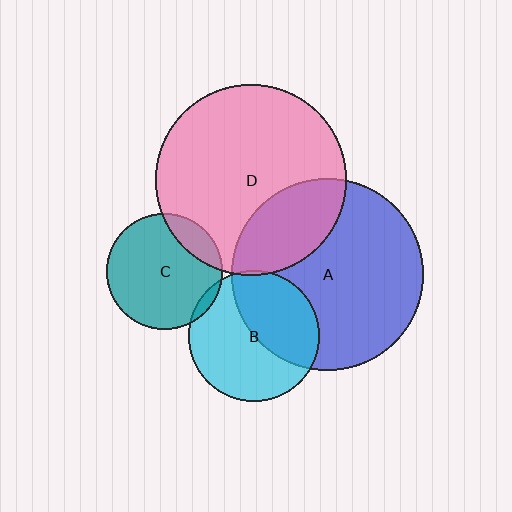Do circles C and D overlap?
Yes.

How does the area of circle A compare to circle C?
Approximately 2.7 times.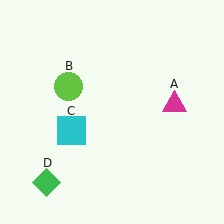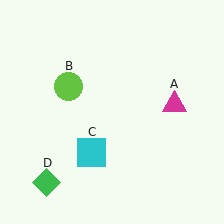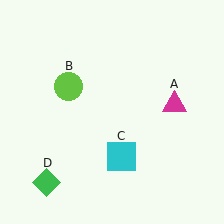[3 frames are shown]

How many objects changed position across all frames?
1 object changed position: cyan square (object C).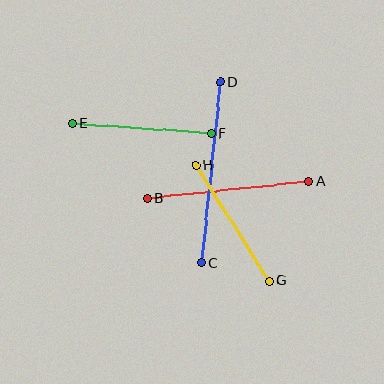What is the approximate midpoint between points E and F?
The midpoint is at approximately (142, 128) pixels.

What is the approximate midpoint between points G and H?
The midpoint is at approximately (232, 223) pixels.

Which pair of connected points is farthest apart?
Points C and D are farthest apart.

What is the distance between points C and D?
The distance is approximately 182 pixels.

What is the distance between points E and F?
The distance is approximately 140 pixels.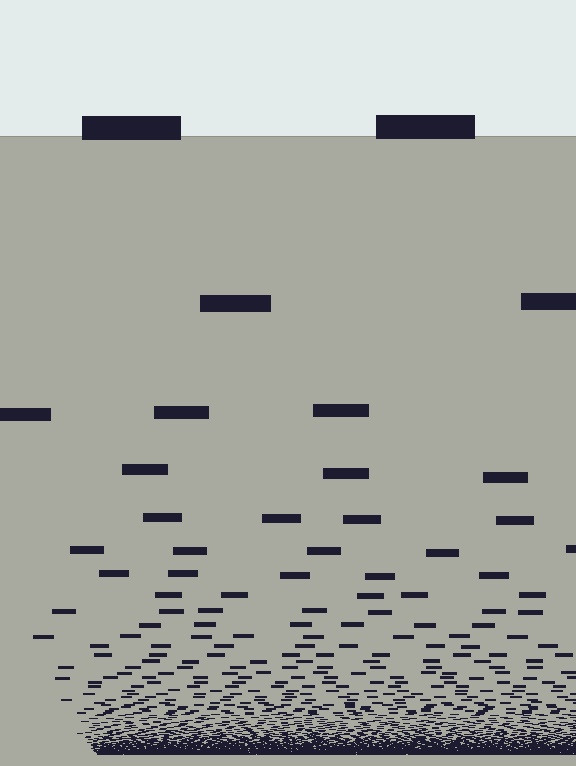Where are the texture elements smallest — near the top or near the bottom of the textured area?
Near the bottom.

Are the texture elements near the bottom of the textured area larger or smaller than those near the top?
Smaller. The gradient is inverted — elements near the bottom are smaller and denser.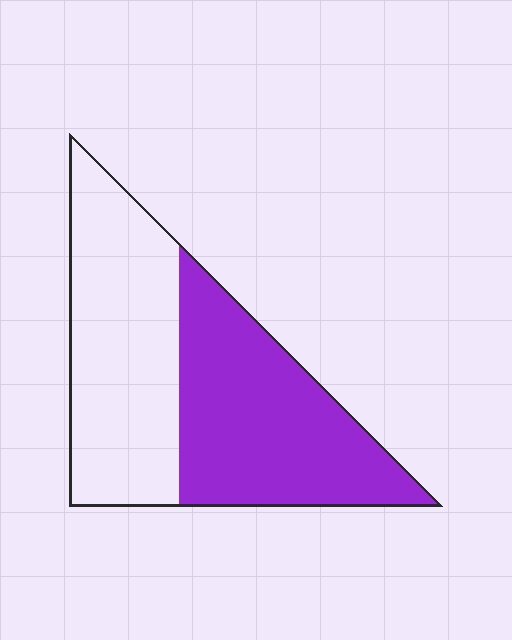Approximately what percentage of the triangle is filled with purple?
Approximately 50%.